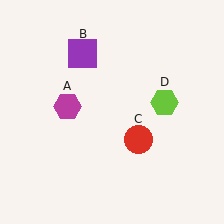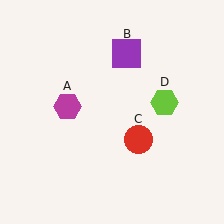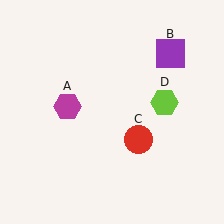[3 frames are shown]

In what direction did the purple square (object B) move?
The purple square (object B) moved right.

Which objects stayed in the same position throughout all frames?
Magenta hexagon (object A) and red circle (object C) and lime hexagon (object D) remained stationary.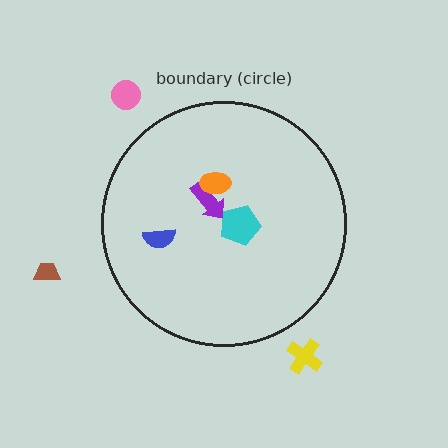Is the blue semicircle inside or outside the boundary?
Inside.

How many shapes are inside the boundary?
4 inside, 3 outside.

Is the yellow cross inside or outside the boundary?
Outside.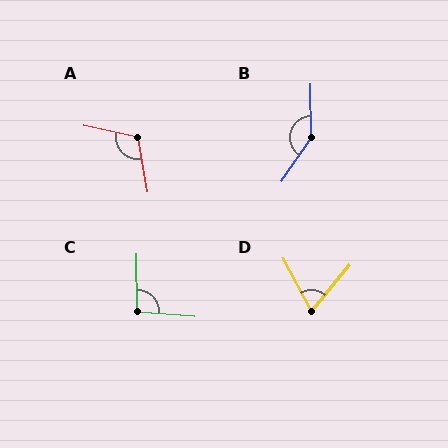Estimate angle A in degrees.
Approximately 112 degrees.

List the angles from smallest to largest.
D (68°), C (95°), A (112°), B (145°).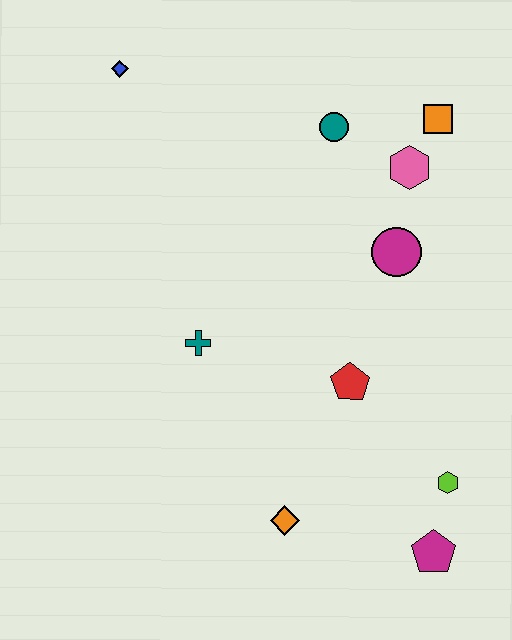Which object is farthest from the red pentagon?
The blue diamond is farthest from the red pentagon.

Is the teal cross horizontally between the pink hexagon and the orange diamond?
No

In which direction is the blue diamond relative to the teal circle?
The blue diamond is to the left of the teal circle.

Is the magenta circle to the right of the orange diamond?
Yes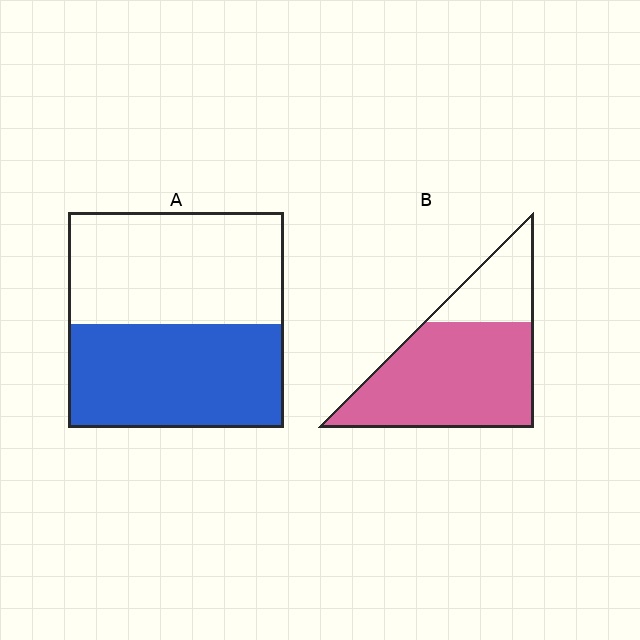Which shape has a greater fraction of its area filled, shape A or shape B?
Shape B.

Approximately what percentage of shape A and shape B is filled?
A is approximately 50% and B is approximately 75%.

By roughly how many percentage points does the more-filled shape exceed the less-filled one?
By roughly 25 percentage points (B over A).